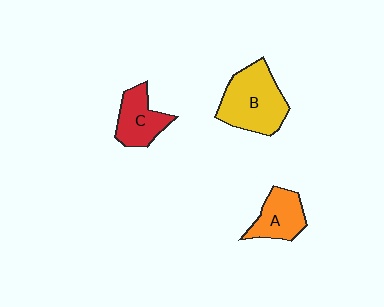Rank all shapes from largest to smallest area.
From largest to smallest: B (yellow), C (red), A (orange).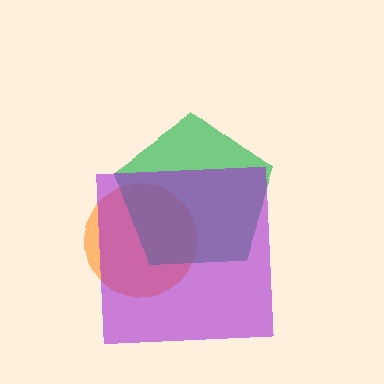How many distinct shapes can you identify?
There are 3 distinct shapes: an orange circle, a green pentagon, a purple square.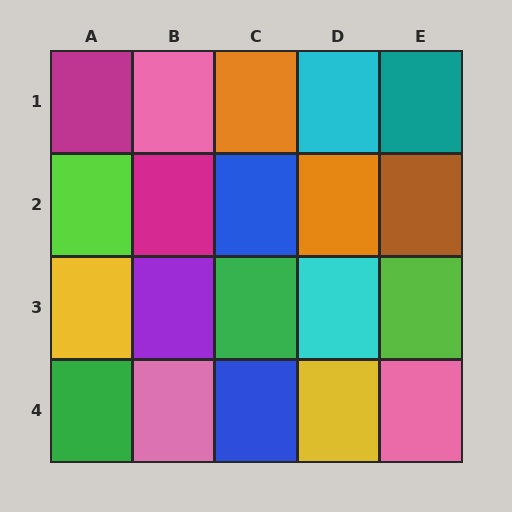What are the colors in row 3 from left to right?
Yellow, purple, green, cyan, lime.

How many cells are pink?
3 cells are pink.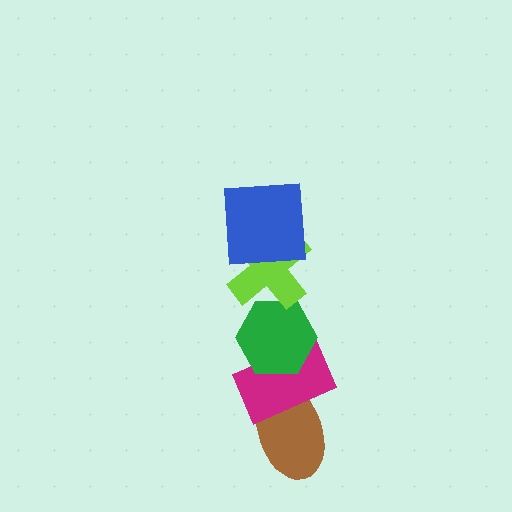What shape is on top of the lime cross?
The blue square is on top of the lime cross.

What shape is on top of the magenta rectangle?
The green hexagon is on top of the magenta rectangle.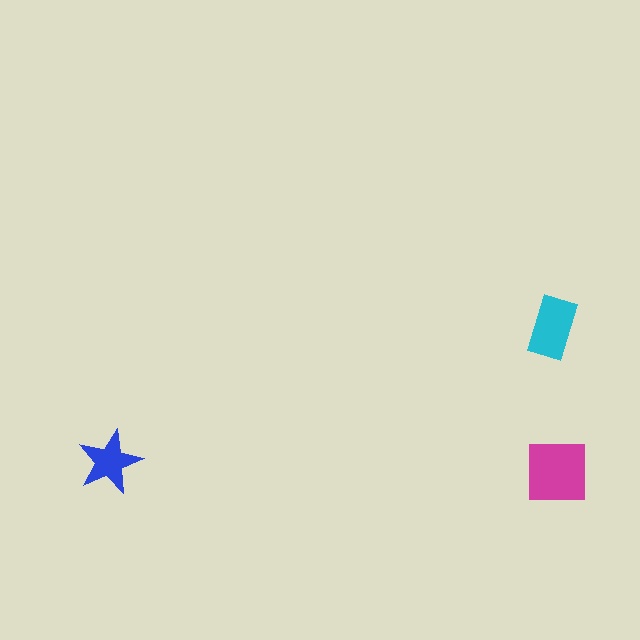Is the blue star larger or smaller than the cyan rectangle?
Smaller.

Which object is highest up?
The cyan rectangle is topmost.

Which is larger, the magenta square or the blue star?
The magenta square.